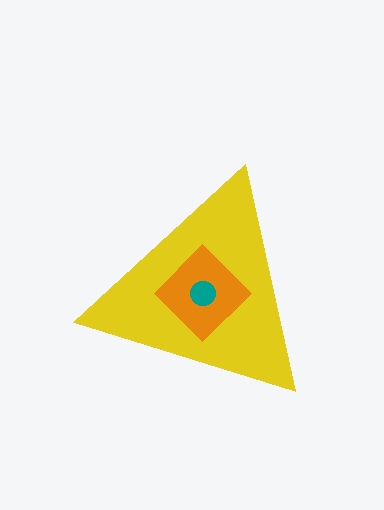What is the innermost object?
The teal circle.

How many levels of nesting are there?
3.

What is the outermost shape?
The yellow triangle.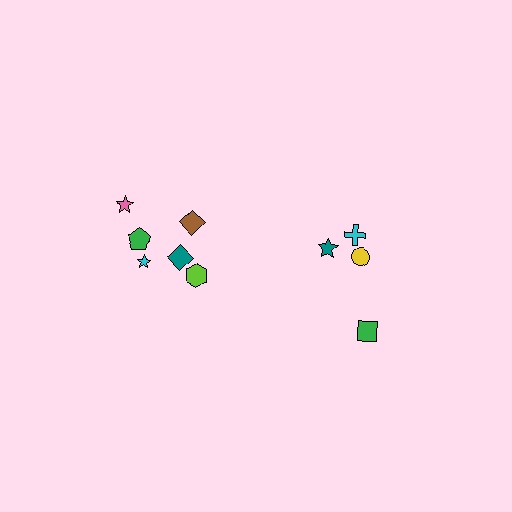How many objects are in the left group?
There are 6 objects.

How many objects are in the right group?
There are 4 objects.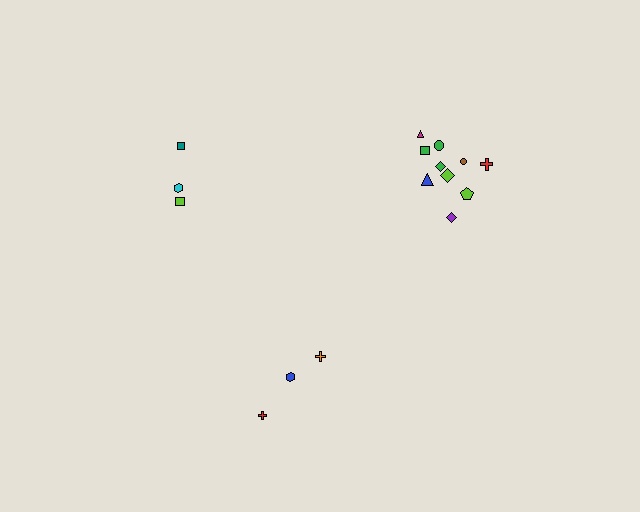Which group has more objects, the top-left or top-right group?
The top-right group.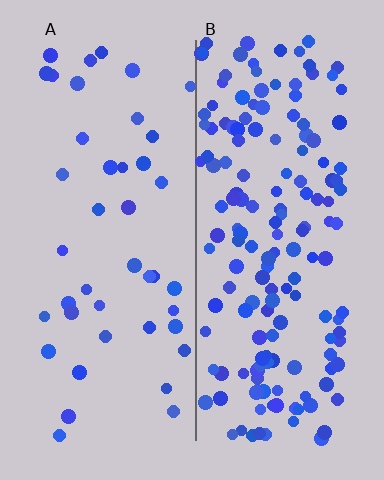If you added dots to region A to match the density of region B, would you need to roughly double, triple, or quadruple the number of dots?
Approximately quadruple.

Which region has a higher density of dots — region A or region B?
B (the right).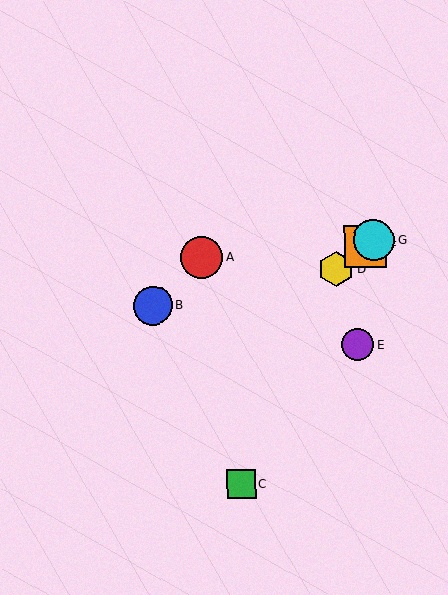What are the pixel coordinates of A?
Object A is at (202, 258).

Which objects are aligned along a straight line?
Objects D, F, G are aligned along a straight line.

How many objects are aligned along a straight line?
3 objects (D, F, G) are aligned along a straight line.